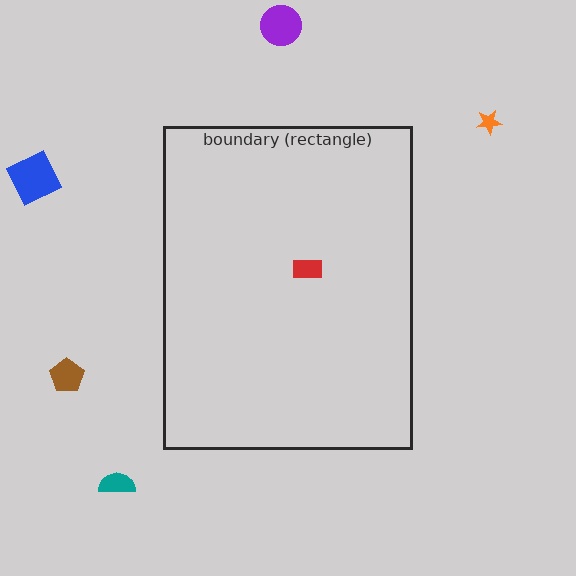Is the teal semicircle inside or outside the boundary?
Outside.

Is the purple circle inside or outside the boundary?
Outside.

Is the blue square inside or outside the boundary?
Outside.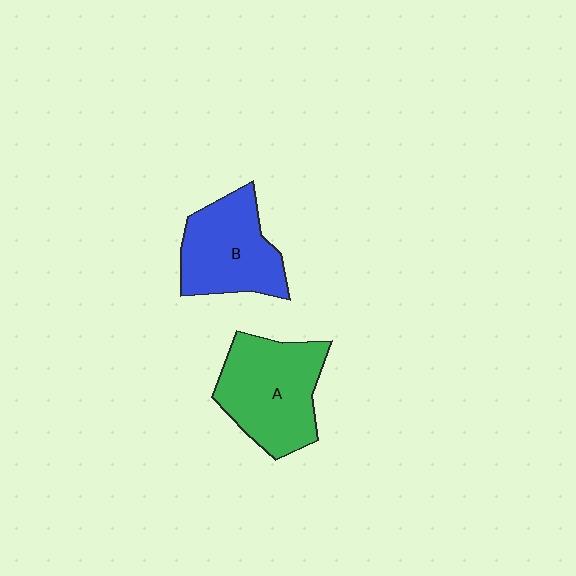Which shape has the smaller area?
Shape B (blue).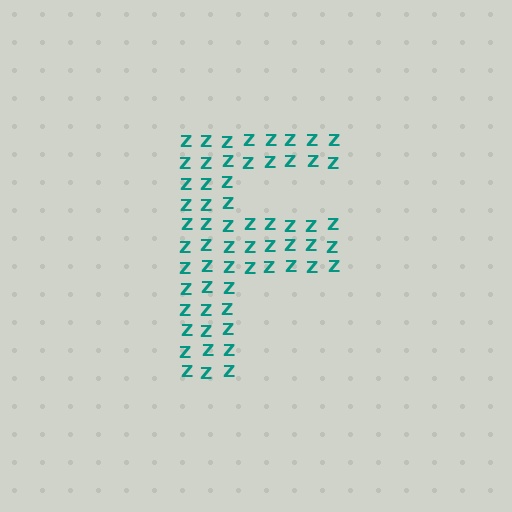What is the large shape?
The large shape is the letter F.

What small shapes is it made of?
It is made of small letter Z's.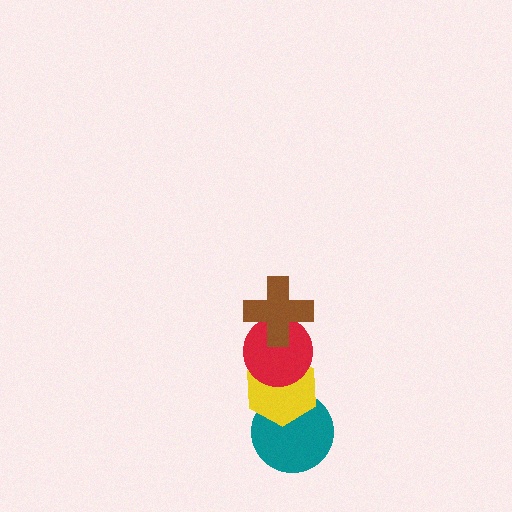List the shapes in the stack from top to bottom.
From top to bottom: the brown cross, the red circle, the yellow hexagon, the teal circle.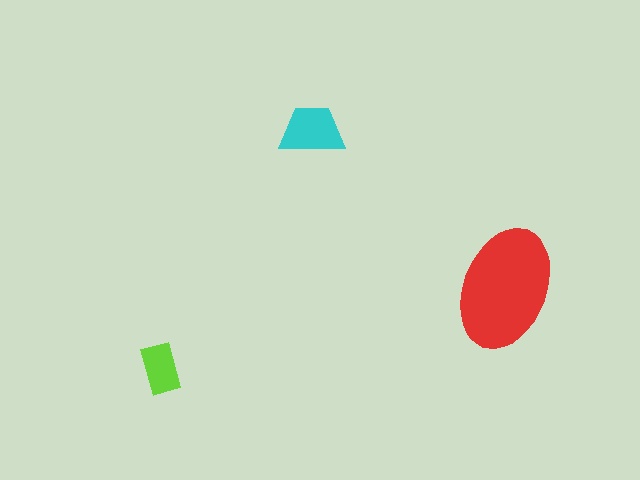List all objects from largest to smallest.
The red ellipse, the cyan trapezoid, the lime rectangle.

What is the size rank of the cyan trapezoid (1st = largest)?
2nd.